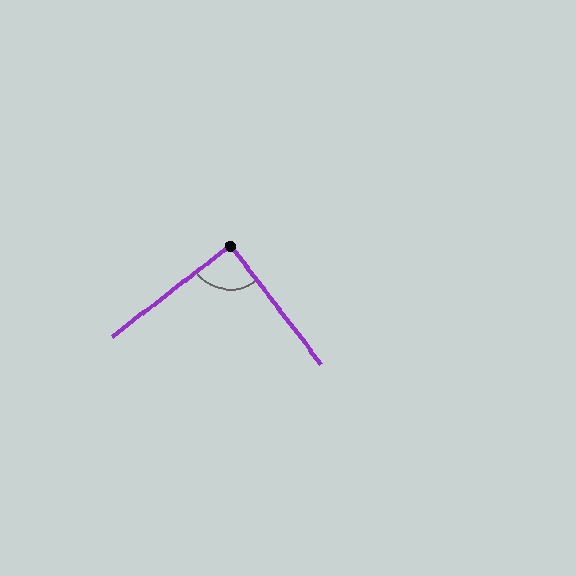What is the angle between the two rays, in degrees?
Approximately 90 degrees.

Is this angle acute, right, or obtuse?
It is approximately a right angle.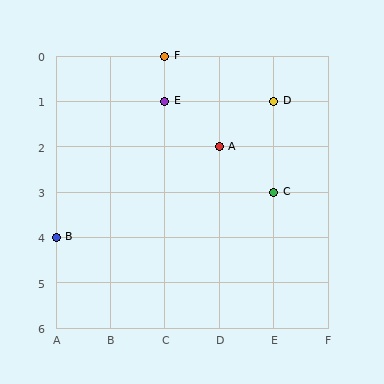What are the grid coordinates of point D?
Point D is at grid coordinates (E, 1).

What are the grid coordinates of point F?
Point F is at grid coordinates (C, 0).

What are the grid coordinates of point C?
Point C is at grid coordinates (E, 3).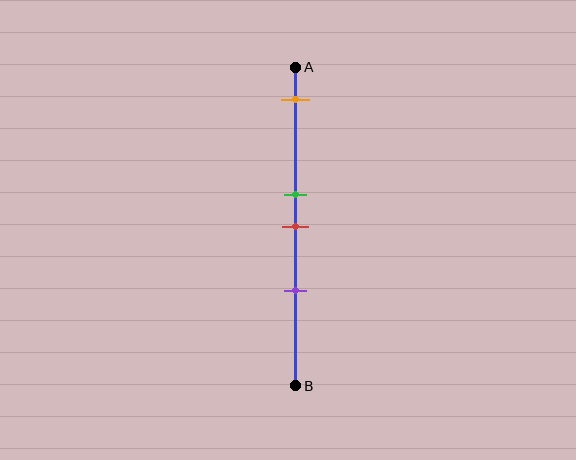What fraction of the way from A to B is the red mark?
The red mark is approximately 50% (0.5) of the way from A to B.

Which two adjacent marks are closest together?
The green and red marks are the closest adjacent pair.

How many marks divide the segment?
There are 4 marks dividing the segment.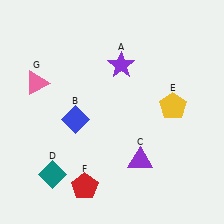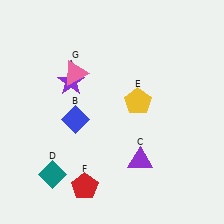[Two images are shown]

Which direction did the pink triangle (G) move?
The pink triangle (G) moved right.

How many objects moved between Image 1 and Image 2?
3 objects moved between the two images.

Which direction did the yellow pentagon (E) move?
The yellow pentagon (E) moved left.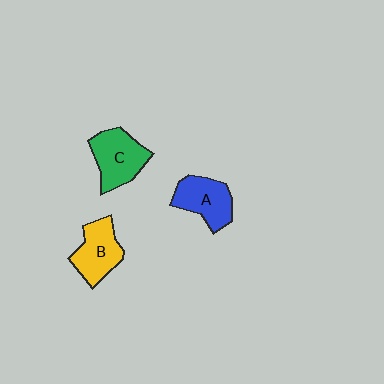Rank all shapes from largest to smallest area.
From largest to smallest: C (green), A (blue), B (yellow).